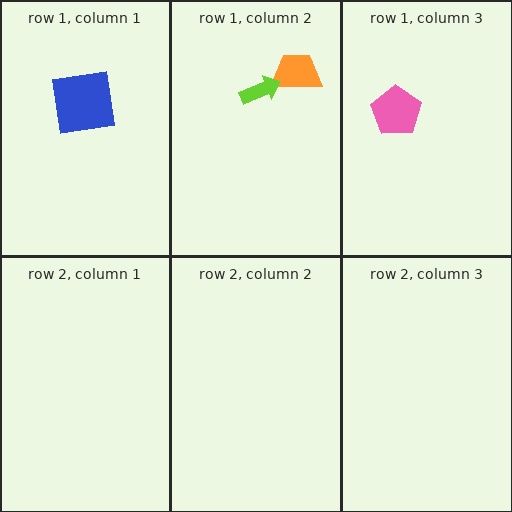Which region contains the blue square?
The row 1, column 1 region.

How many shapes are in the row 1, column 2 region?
2.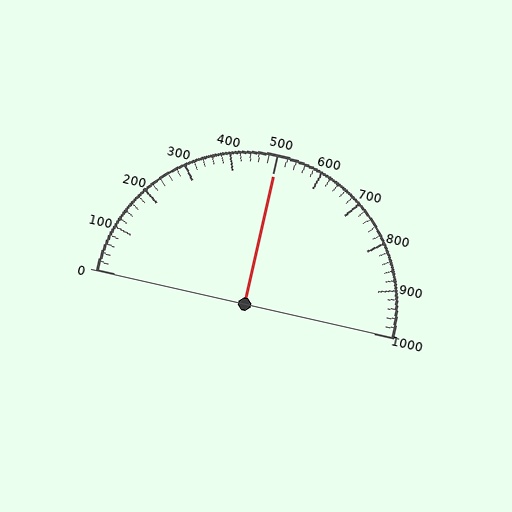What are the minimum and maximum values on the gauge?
The gauge ranges from 0 to 1000.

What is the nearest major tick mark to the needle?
The nearest major tick mark is 500.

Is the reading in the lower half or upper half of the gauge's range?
The reading is in the upper half of the range (0 to 1000).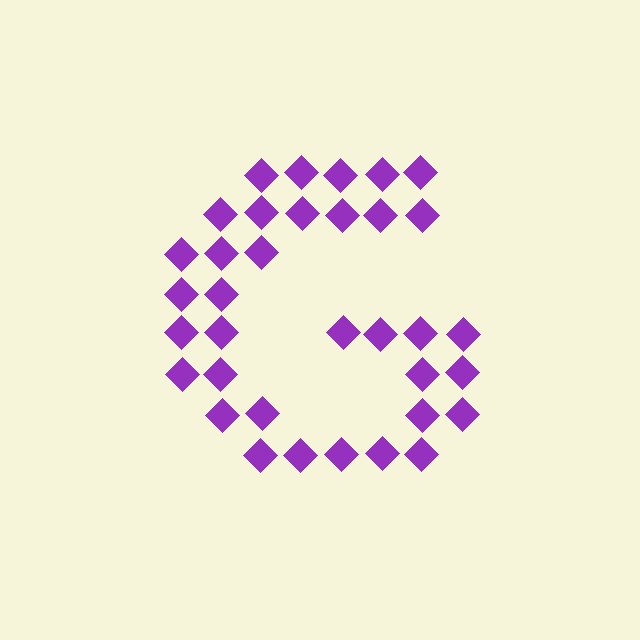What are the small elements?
The small elements are diamonds.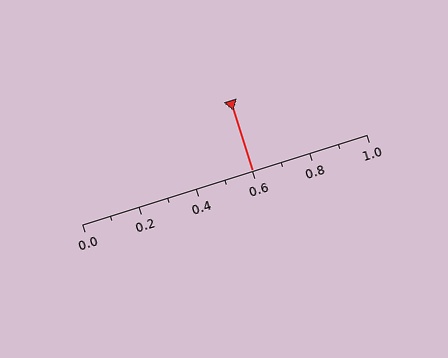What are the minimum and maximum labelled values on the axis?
The axis runs from 0.0 to 1.0.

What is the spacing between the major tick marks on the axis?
The major ticks are spaced 0.2 apart.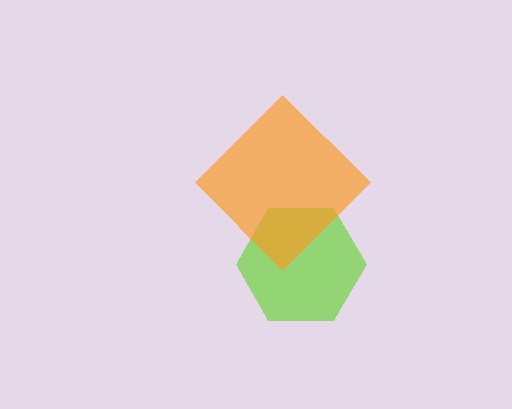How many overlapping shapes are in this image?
There are 2 overlapping shapes in the image.